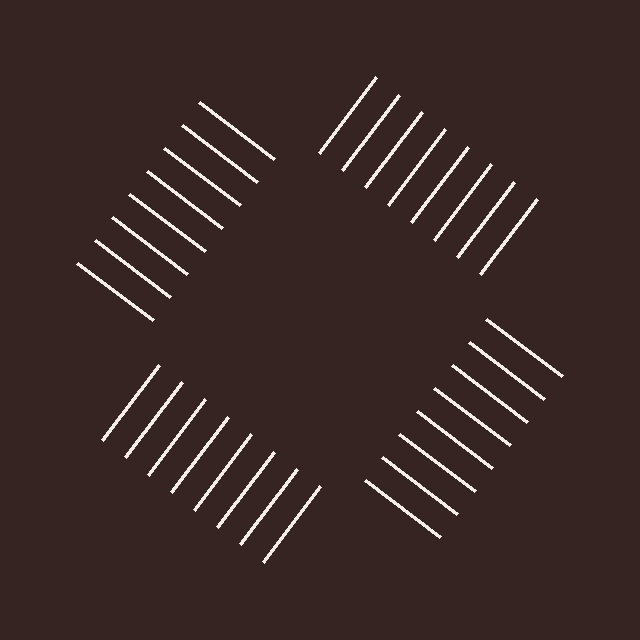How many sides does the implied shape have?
4 sides — the line-ends trace a square.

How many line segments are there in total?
32 — 8 along each of the 4 edges.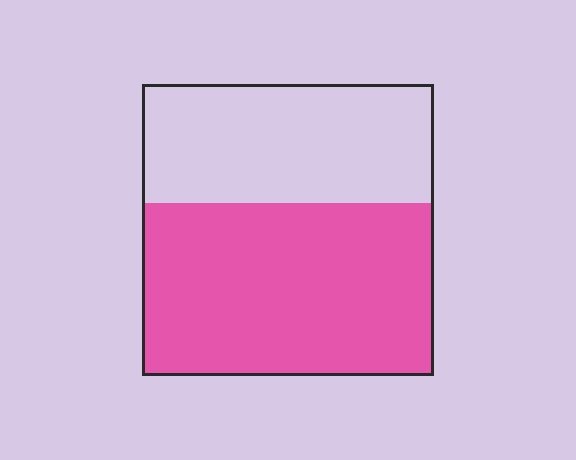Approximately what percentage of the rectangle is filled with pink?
Approximately 60%.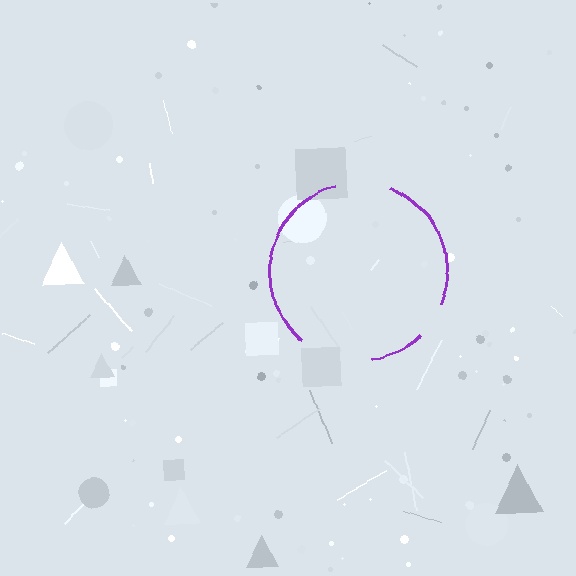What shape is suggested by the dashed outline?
The dashed outline suggests a circle.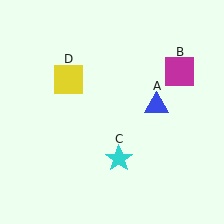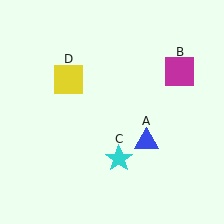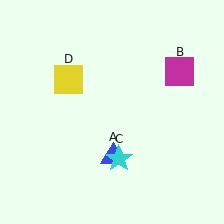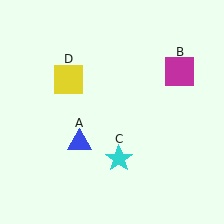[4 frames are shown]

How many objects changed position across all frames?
1 object changed position: blue triangle (object A).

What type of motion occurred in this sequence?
The blue triangle (object A) rotated clockwise around the center of the scene.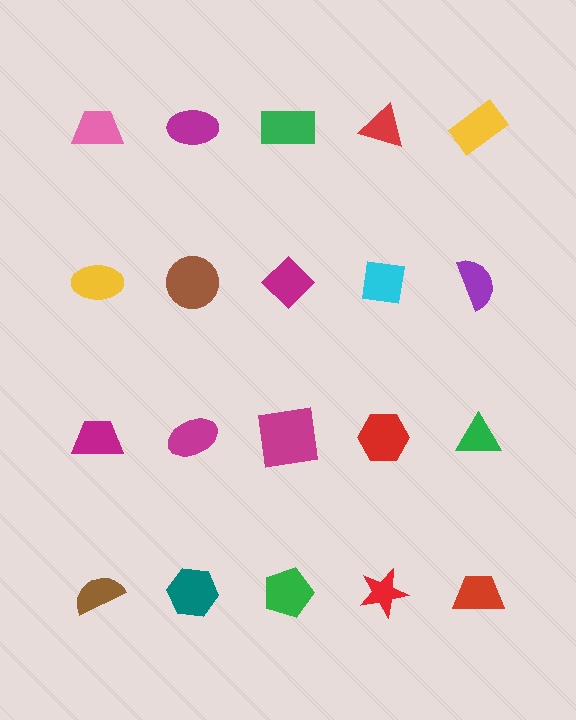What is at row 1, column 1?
A pink trapezoid.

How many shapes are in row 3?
5 shapes.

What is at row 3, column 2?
A magenta ellipse.